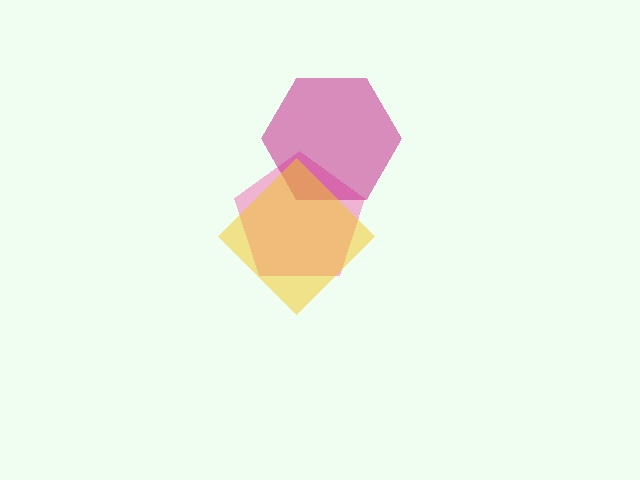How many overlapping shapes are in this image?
There are 3 overlapping shapes in the image.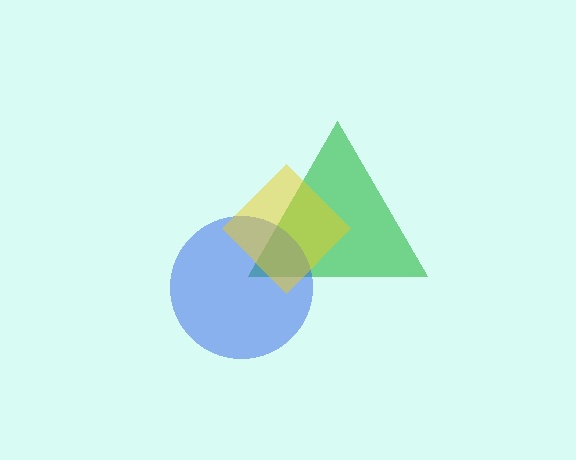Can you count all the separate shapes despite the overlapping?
Yes, there are 3 separate shapes.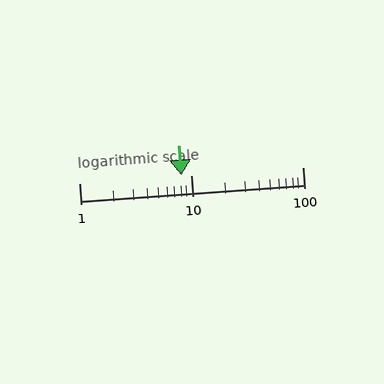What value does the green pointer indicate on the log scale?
The pointer indicates approximately 8.2.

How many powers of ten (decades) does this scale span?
The scale spans 2 decades, from 1 to 100.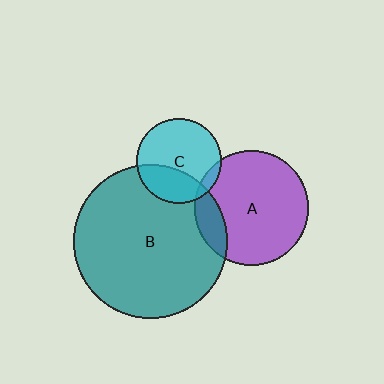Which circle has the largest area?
Circle B (teal).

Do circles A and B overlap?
Yes.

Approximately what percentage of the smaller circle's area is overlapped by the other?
Approximately 15%.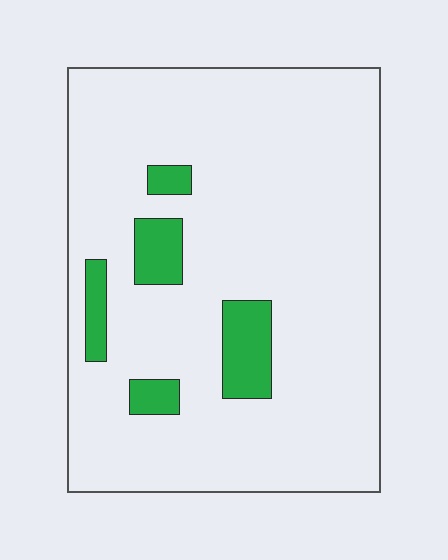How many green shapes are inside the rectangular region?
5.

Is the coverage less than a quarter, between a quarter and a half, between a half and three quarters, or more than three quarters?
Less than a quarter.